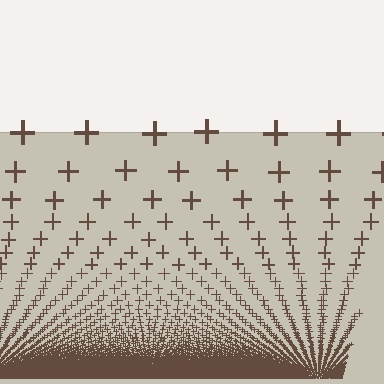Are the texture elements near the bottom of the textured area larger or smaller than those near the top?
Smaller. The gradient is inverted — elements near the bottom are smaller and denser.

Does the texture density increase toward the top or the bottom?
Density increases toward the bottom.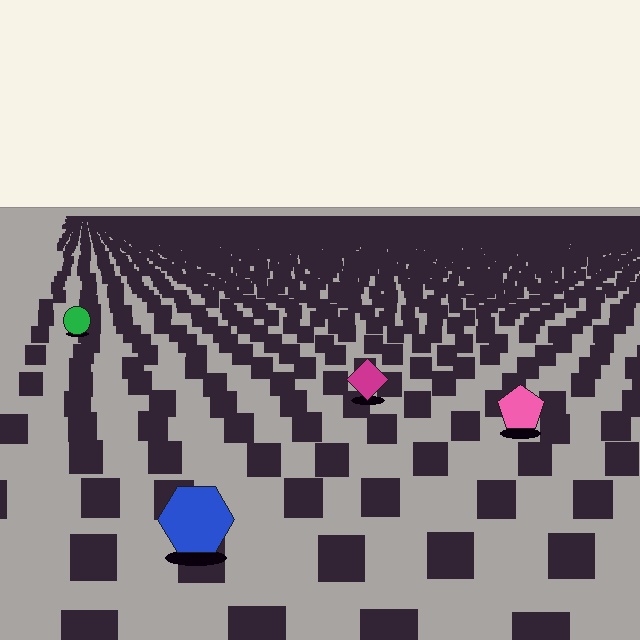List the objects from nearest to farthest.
From nearest to farthest: the blue hexagon, the pink pentagon, the magenta diamond, the green circle.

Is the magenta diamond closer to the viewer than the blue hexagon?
No. The blue hexagon is closer — you can tell from the texture gradient: the ground texture is coarser near it.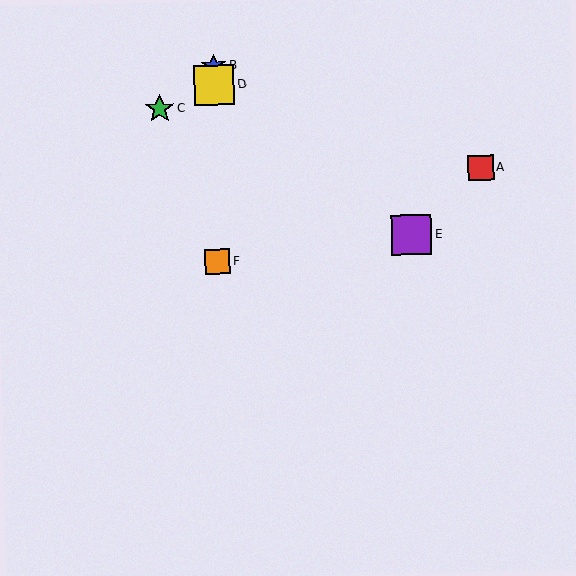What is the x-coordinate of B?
Object B is at x≈214.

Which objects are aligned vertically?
Objects B, D, F are aligned vertically.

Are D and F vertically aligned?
Yes, both are at x≈214.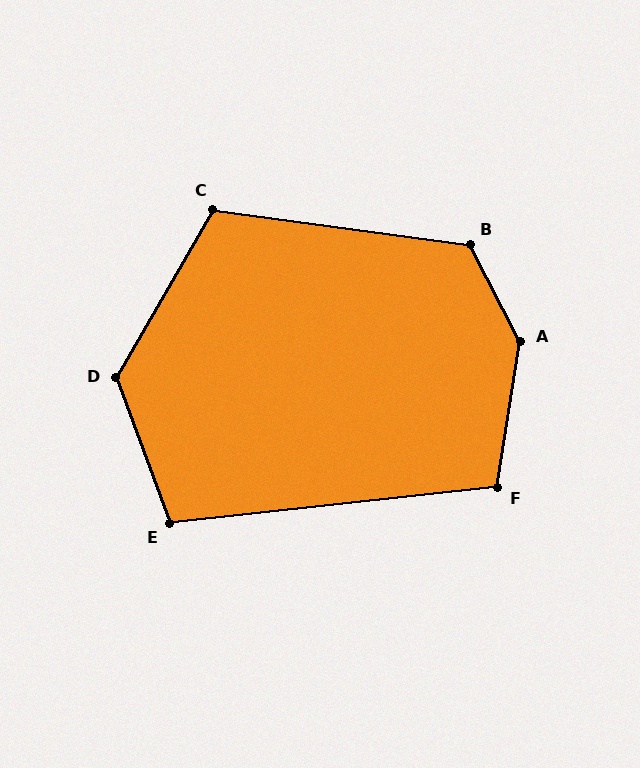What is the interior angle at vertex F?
Approximately 105 degrees (obtuse).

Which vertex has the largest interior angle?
A, at approximately 143 degrees.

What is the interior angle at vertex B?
Approximately 125 degrees (obtuse).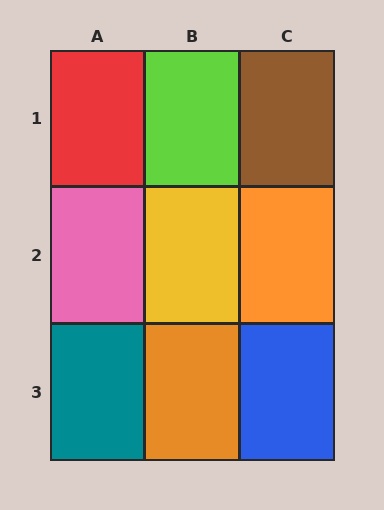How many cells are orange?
2 cells are orange.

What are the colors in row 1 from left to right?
Red, lime, brown.